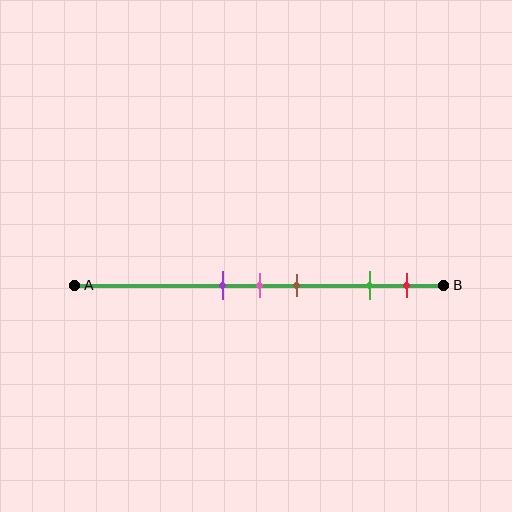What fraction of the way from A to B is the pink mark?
The pink mark is approximately 50% (0.5) of the way from A to B.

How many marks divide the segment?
There are 5 marks dividing the segment.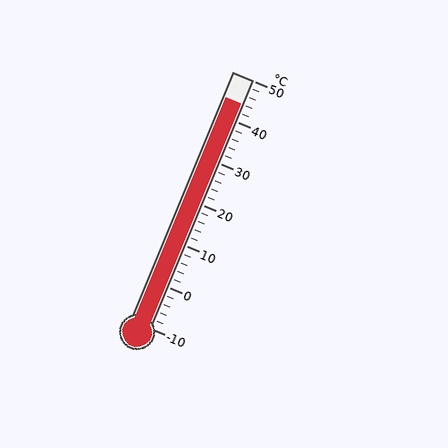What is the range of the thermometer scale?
The thermometer scale ranges from -10°C to 50°C.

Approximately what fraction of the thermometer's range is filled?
The thermometer is filled to approximately 90% of its range.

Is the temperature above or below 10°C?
The temperature is above 10°C.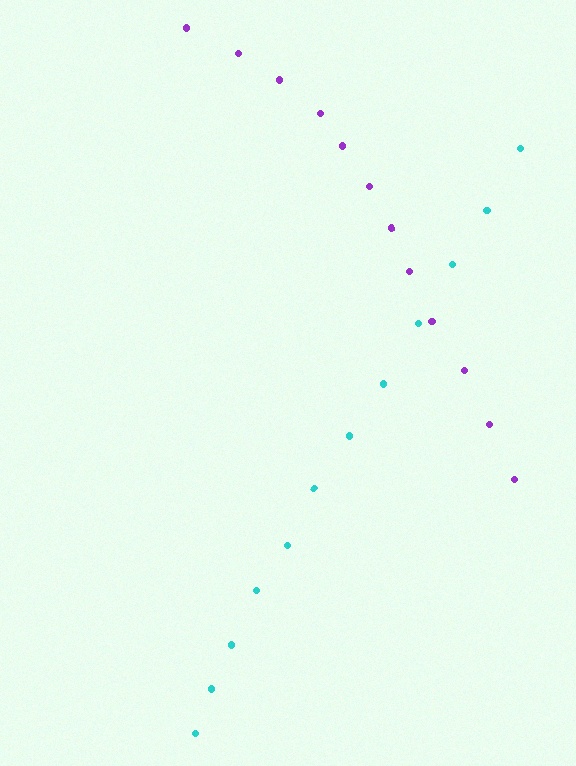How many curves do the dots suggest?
There are 2 distinct paths.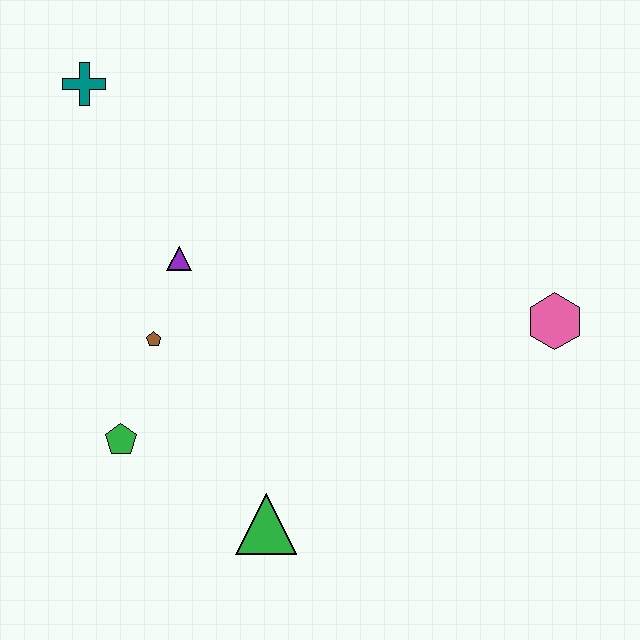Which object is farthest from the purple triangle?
The pink hexagon is farthest from the purple triangle.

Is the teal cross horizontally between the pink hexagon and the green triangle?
No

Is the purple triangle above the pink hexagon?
Yes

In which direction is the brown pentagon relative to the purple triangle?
The brown pentagon is below the purple triangle.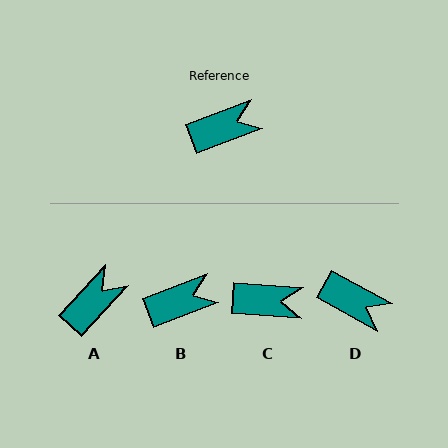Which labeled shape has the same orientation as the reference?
B.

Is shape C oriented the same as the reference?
No, it is off by about 25 degrees.